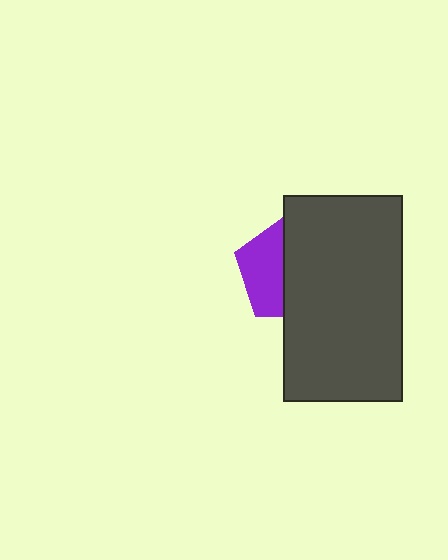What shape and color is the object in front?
The object in front is a dark gray rectangle.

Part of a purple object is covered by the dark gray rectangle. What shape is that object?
It is a pentagon.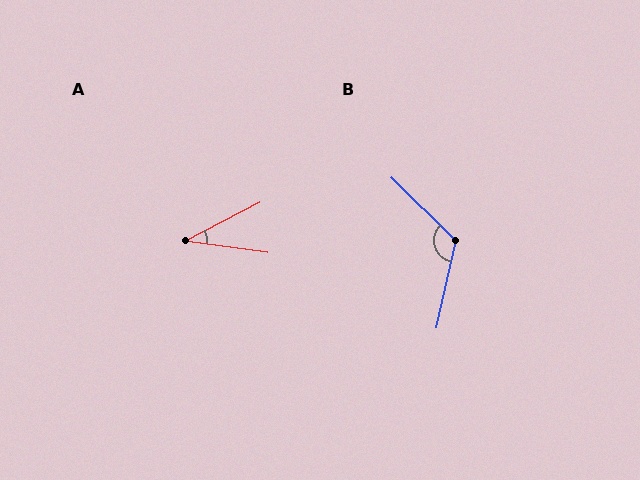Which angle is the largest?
B, at approximately 122 degrees.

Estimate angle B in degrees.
Approximately 122 degrees.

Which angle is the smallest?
A, at approximately 35 degrees.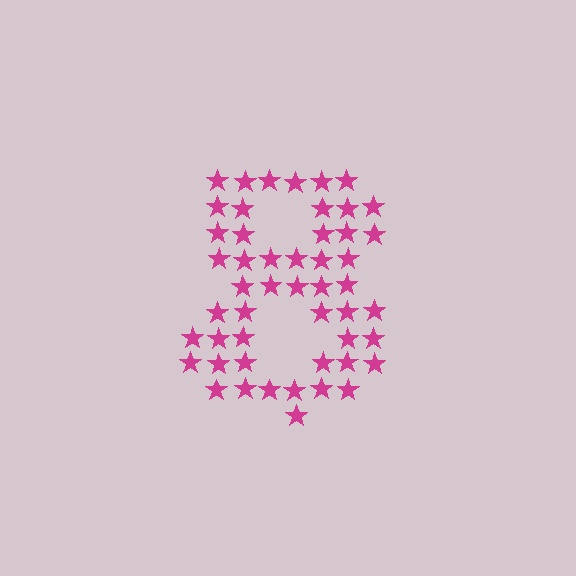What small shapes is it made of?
It is made of small stars.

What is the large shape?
The large shape is the digit 8.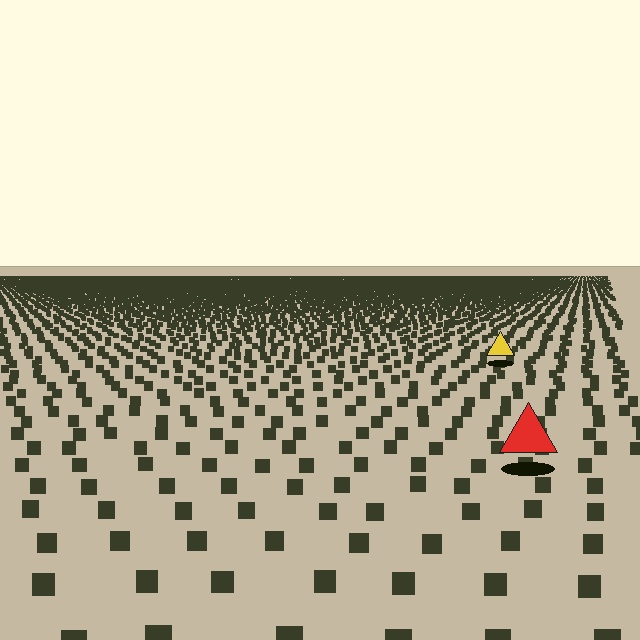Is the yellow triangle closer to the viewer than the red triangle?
No. The red triangle is closer — you can tell from the texture gradient: the ground texture is coarser near it.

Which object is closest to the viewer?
The red triangle is closest. The texture marks near it are larger and more spread out.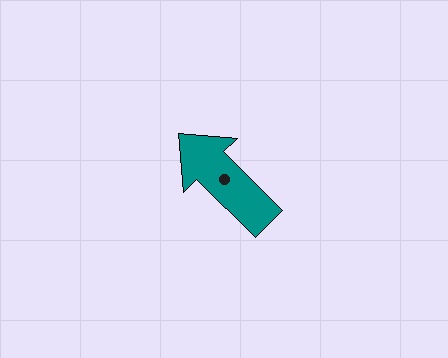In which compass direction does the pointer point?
Northwest.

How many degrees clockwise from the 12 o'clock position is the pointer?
Approximately 315 degrees.